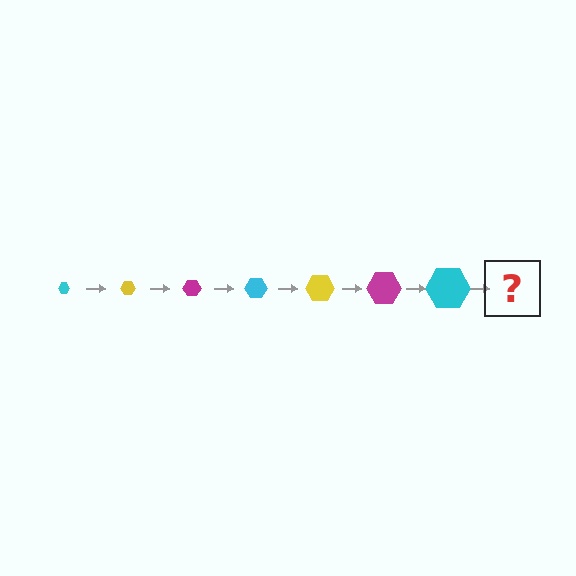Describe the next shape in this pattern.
It should be a yellow hexagon, larger than the previous one.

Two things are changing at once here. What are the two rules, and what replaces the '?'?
The two rules are that the hexagon grows larger each step and the color cycles through cyan, yellow, and magenta. The '?' should be a yellow hexagon, larger than the previous one.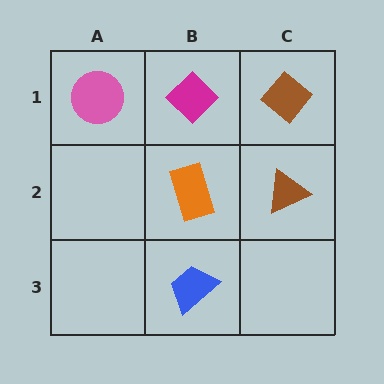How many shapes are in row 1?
3 shapes.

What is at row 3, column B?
A blue trapezoid.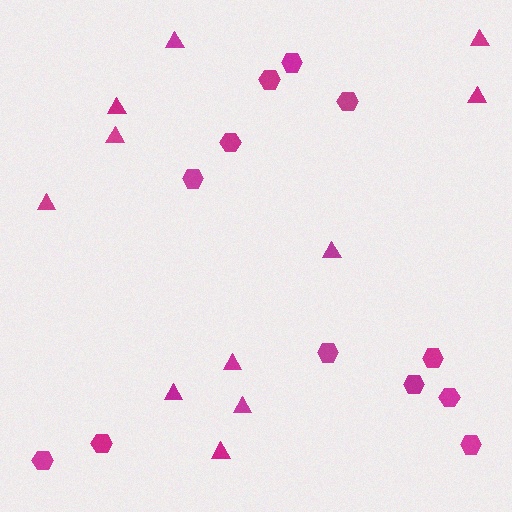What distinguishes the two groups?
There are 2 groups: one group of triangles (11) and one group of hexagons (12).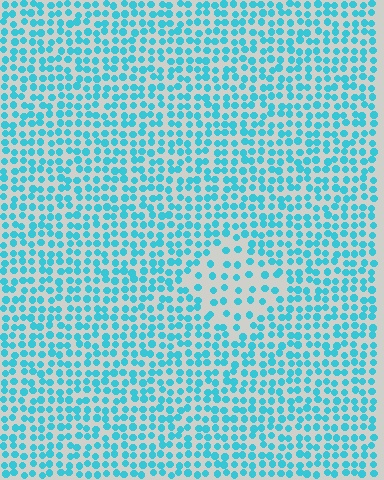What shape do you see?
I see a diamond.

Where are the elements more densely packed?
The elements are more densely packed outside the diamond boundary.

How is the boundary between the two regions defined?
The boundary is defined by a change in element density (approximately 2.0x ratio). All elements are the same color, size, and shape.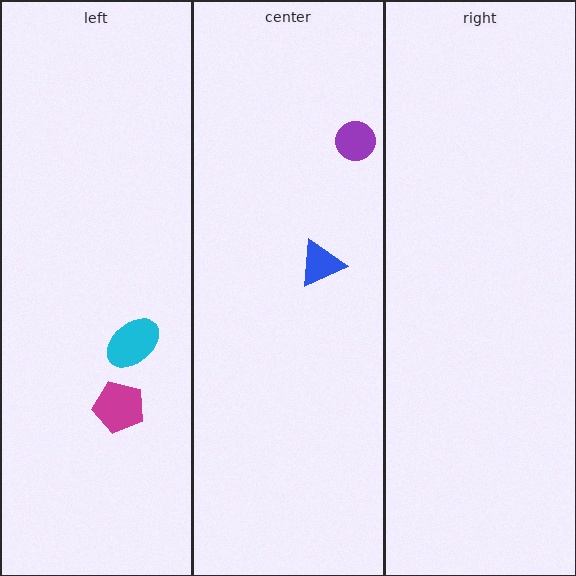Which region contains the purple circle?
The center region.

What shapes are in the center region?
The purple circle, the blue triangle.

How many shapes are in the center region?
2.